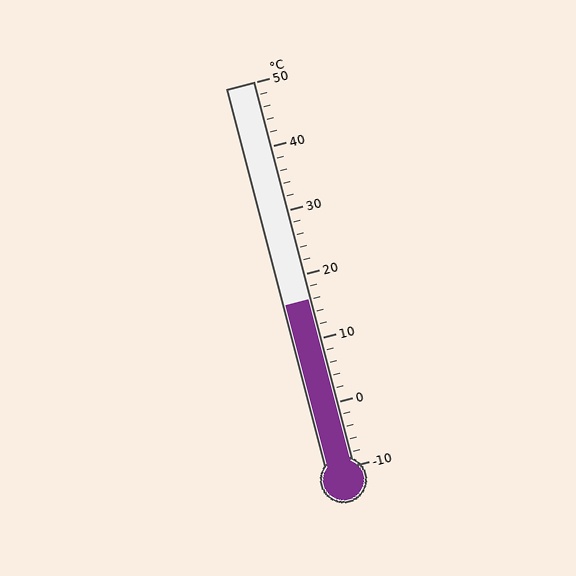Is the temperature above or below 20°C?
The temperature is below 20°C.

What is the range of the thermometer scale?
The thermometer scale ranges from -10°C to 50°C.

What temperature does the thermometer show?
The thermometer shows approximately 16°C.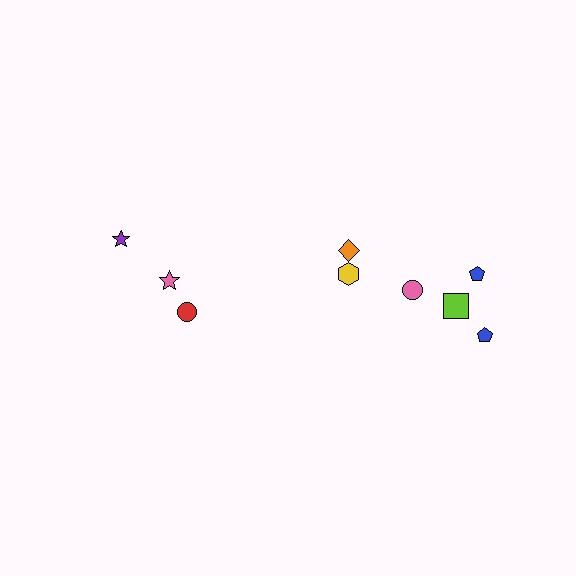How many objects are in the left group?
There are 3 objects.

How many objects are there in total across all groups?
There are 9 objects.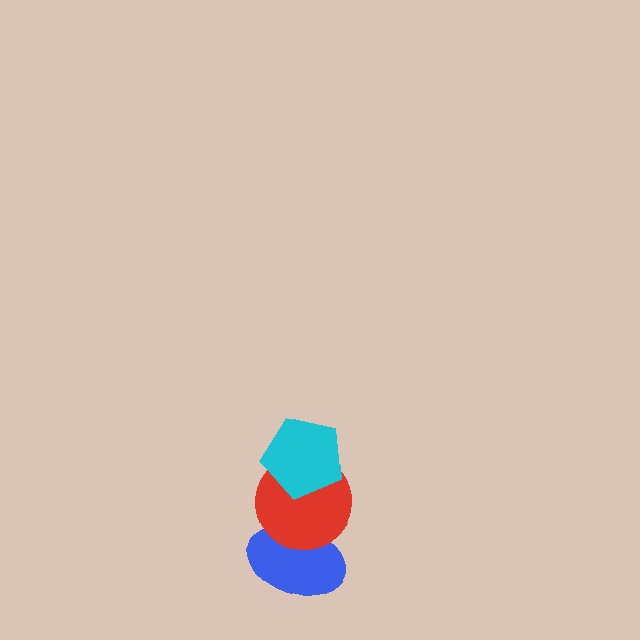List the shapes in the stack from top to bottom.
From top to bottom: the cyan pentagon, the red circle, the blue ellipse.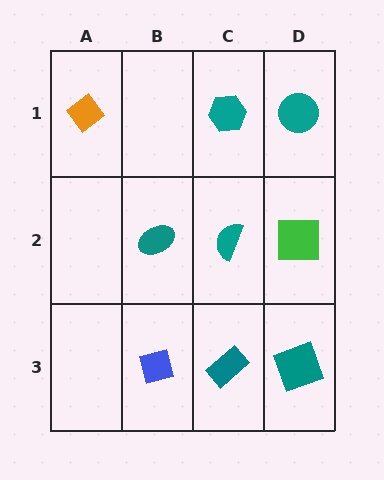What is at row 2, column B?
A teal ellipse.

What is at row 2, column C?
A teal semicircle.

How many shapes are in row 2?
3 shapes.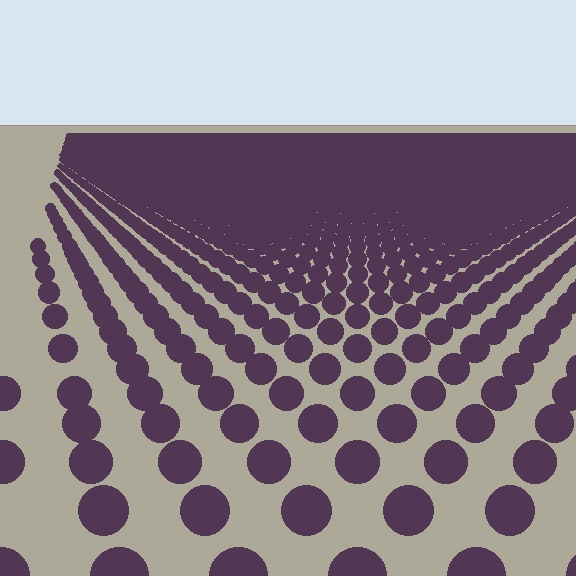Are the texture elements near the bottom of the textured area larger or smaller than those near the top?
Larger. Near the bottom, elements are closer to the viewer and appear at a bigger on-screen size.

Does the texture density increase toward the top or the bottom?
Density increases toward the top.